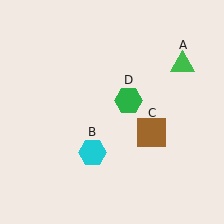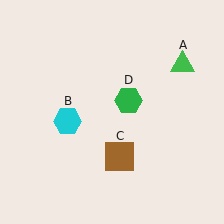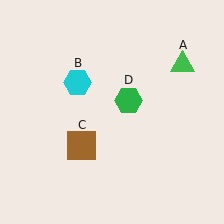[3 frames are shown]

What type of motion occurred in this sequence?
The cyan hexagon (object B), brown square (object C) rotated clockwise around the center of the scene.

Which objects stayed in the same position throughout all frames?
Green triangle (object A) and green hexagon (object D) remained stationary.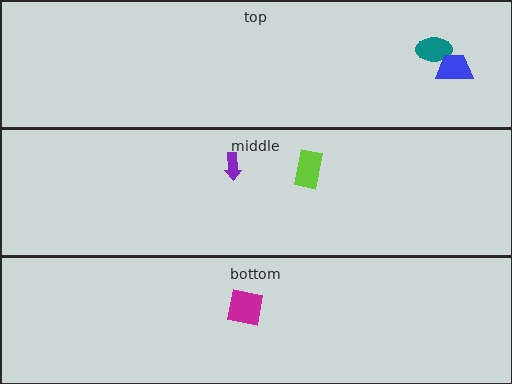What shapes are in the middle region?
The purple arrow, the lime rectangle.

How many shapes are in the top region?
2.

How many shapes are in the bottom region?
1.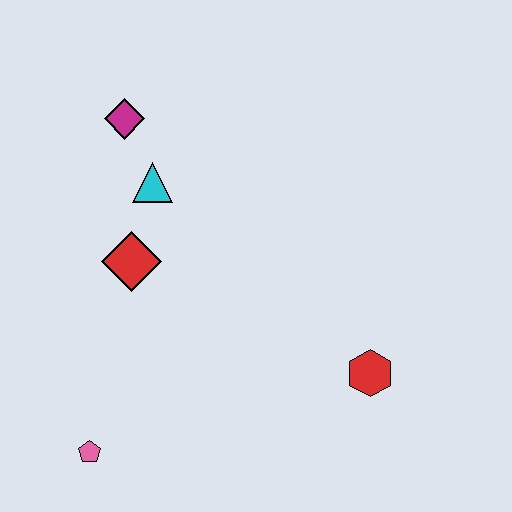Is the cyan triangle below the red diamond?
No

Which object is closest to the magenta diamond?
The cyan triangle is closest to the magenta diamond.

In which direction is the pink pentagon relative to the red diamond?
The pink pentagon is below the red diamond.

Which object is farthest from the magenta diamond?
The red hexagon is farthest from the magenta diamond.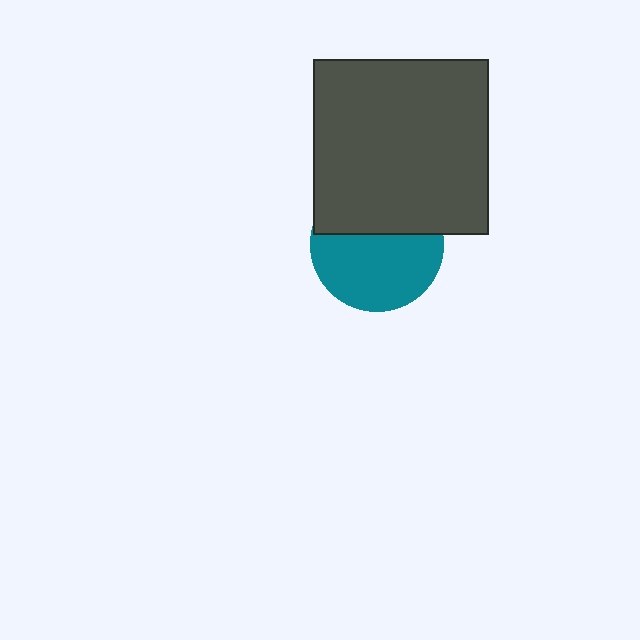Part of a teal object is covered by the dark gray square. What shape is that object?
It is a circle.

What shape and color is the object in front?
The object in front is a dark gray square.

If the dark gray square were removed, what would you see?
You would see the complete teal circle.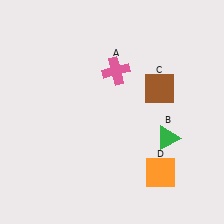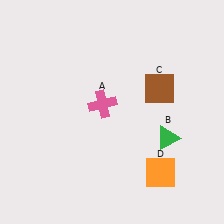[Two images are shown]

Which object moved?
The pink cross (A) moved down.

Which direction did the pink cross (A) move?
The pink cross (A) moved down.